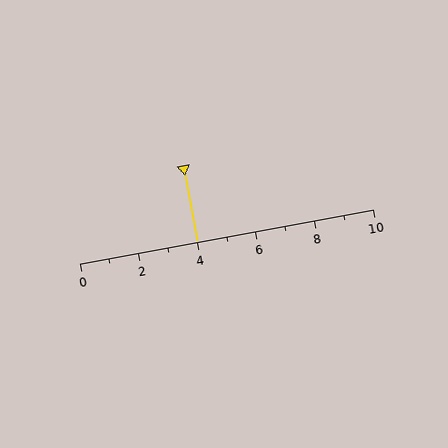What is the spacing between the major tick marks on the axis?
The major ticks are spaced 2 apart.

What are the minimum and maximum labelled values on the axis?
The axis runs from 0 to 10.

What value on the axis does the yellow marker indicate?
The marker indicates approximately 4.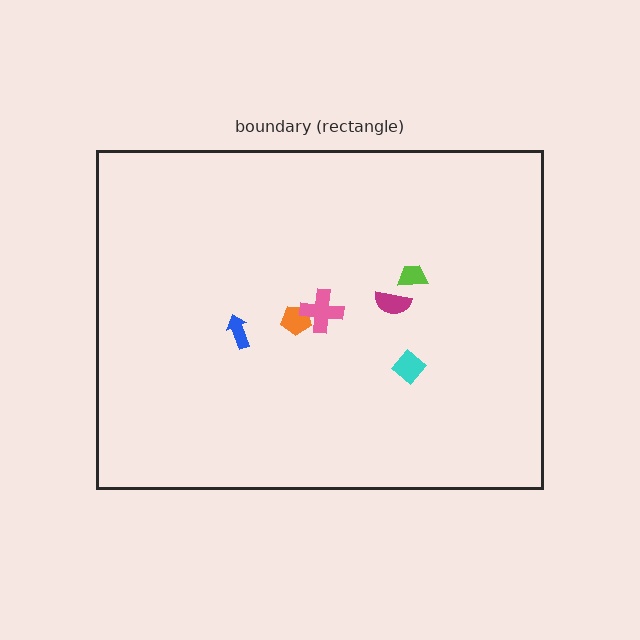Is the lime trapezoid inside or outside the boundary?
Inside.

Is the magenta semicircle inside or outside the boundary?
Inside.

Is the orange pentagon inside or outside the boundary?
Inside.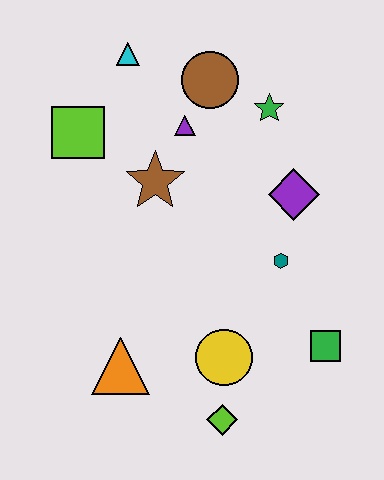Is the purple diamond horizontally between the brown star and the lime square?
No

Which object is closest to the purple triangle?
The brown circle is closest to the purple triangle.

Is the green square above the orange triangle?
Yes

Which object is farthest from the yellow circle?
The cyan triangle is farthest from the yellow circle.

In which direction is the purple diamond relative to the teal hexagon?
The purple diamond is above the teal hexagon.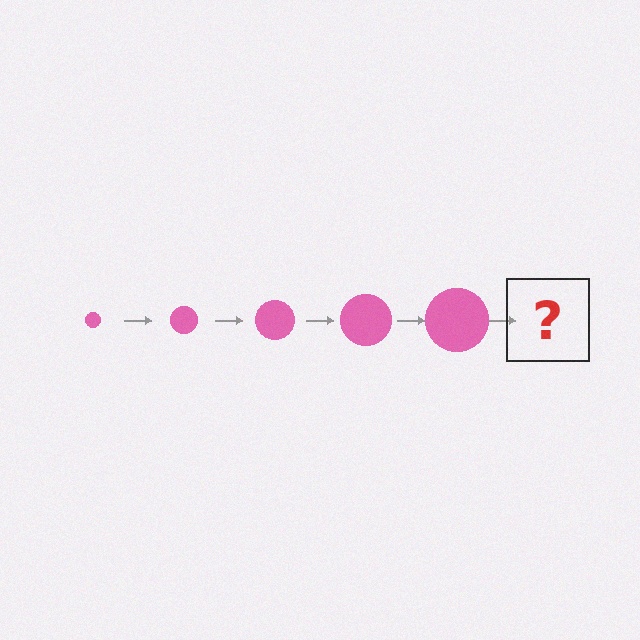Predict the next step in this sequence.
The next step is a pink circle, larger than the previous one.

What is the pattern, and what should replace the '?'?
The pattern is that the circle gets progressively larger each step. The '?' should be a pink circle, larger than the previous one.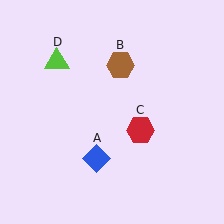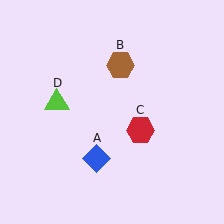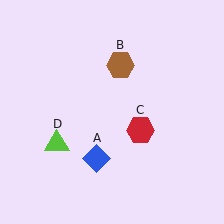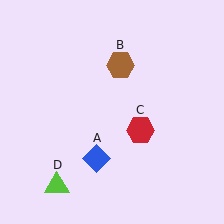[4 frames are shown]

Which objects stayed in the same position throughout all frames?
Blue diamond (object A) and brown hexagon (object B) and red hexagon (object C) remained stationary.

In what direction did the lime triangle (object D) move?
The lime triangle (object D) moved down.